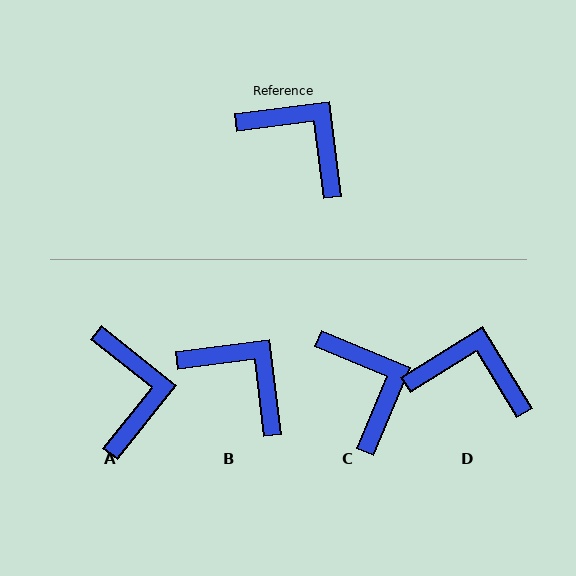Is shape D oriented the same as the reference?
No, it is off by about 24 degrees.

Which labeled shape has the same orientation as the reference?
B.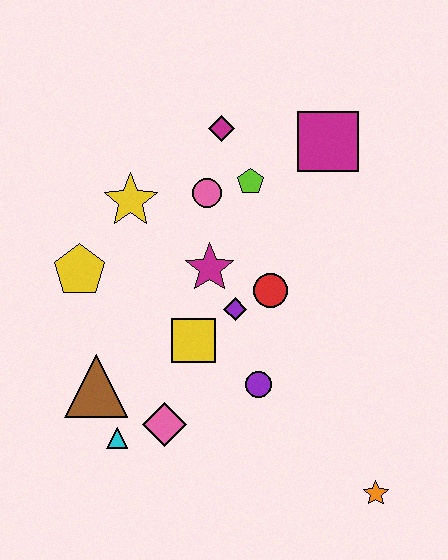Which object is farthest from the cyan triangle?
The magenta square is farthest from the cyan triangle.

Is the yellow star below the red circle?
No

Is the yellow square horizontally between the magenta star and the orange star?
No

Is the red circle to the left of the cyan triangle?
No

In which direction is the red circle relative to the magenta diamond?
The red circle is below the magenta diamond.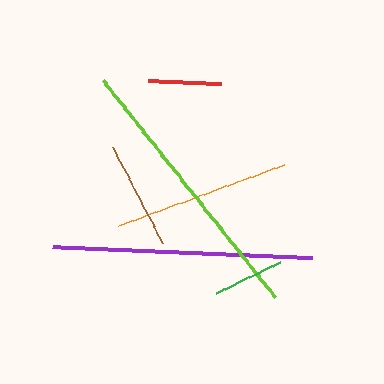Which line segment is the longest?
The lime line is the longest at approximately 277 pixels.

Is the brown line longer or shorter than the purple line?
The purple line is longer than the brown line.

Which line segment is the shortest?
The green line is the shortest at approximately 71 pixels.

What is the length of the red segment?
The red segment is approximately 72 pixels long.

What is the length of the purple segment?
The purple segment is approximately 260 pixels long.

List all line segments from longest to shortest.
From longest to shortest: lime, purple, orange, brown, red, green.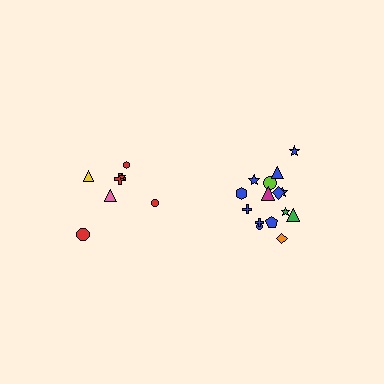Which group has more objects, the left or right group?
The right group.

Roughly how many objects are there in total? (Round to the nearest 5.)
Roughly 20 objects in total.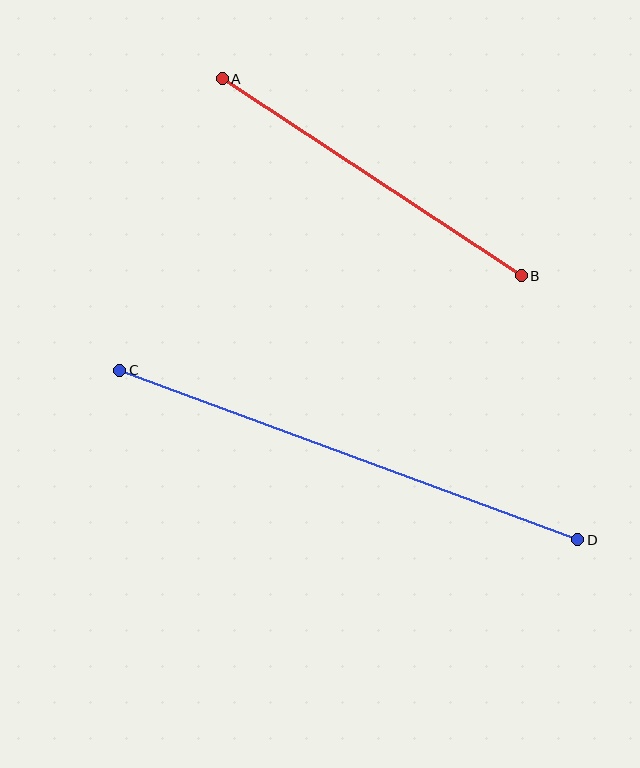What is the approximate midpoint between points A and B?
The midpoint is at approximately (372, 177) pixels.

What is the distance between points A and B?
The distance is approximately 358 pixels.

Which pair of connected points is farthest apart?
Points C and D are farthest apart.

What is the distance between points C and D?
The distance is approximately 488 pixels.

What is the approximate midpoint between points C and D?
The midpoint is at approximately (349, 455) pixels.